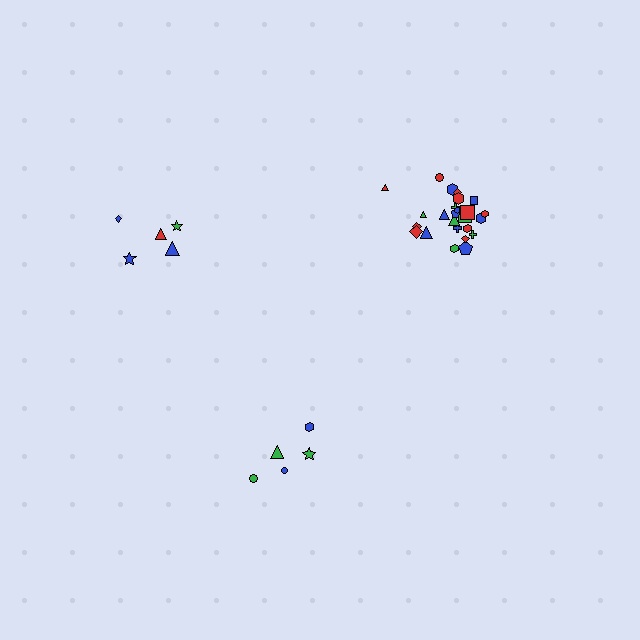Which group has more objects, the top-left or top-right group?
The top-right group.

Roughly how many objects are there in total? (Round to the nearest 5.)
Roughly 35 objects in total.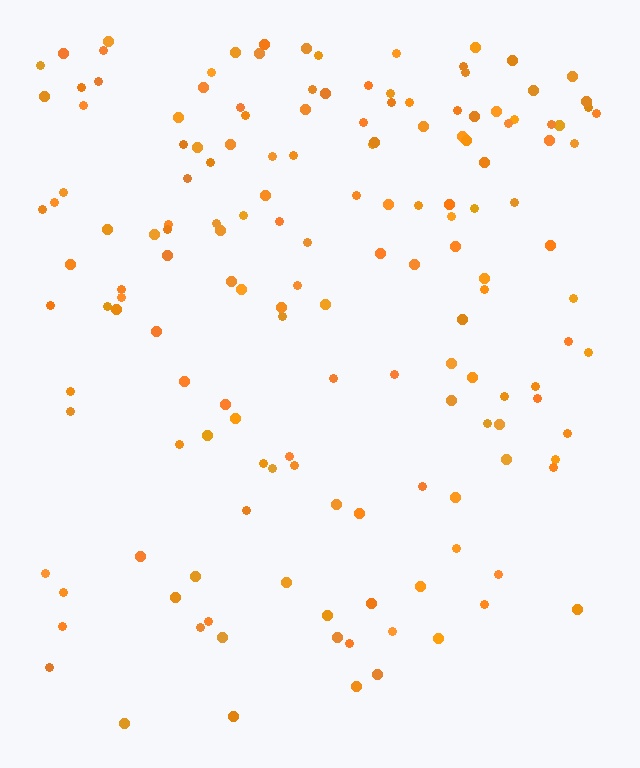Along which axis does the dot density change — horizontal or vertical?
Vertical.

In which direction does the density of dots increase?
From bottom to top, with the top side densest.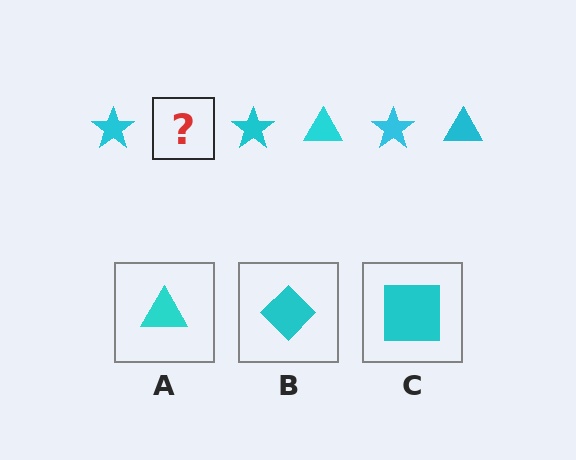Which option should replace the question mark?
Option A.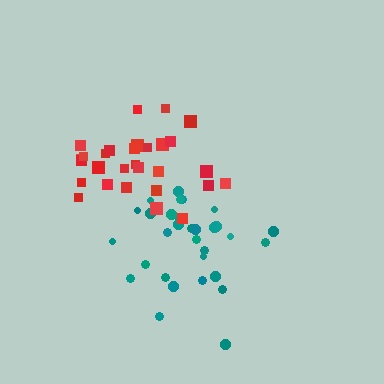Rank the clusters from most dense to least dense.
teal, red.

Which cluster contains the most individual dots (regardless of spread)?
Teal (31).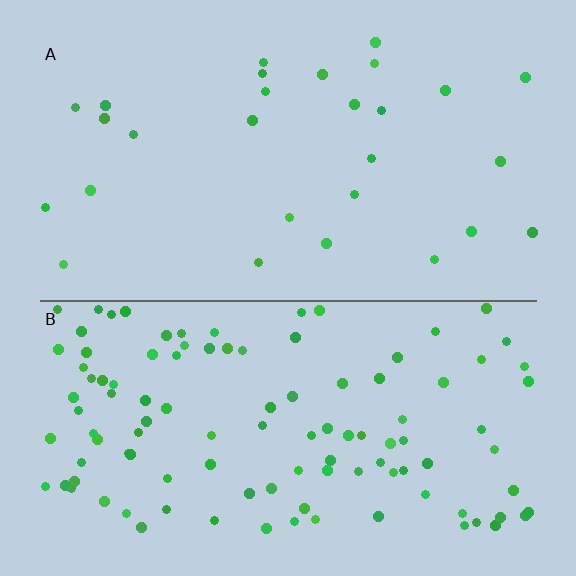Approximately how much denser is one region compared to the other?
Approximately 3.9× — region B over region A.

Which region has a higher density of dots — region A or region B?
B (the bottom).